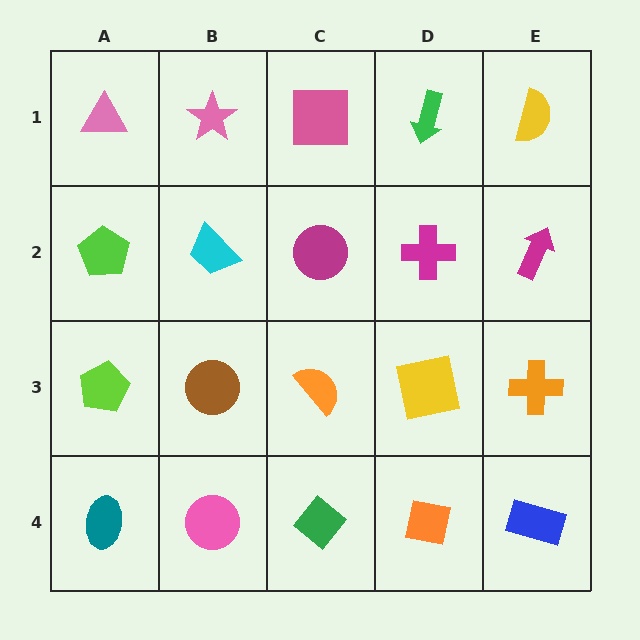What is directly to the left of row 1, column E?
A green arrow.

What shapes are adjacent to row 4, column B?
A brown circle (row 3, column B), a teal ellipse (row 4, column A), a green diamond (row 4, column C).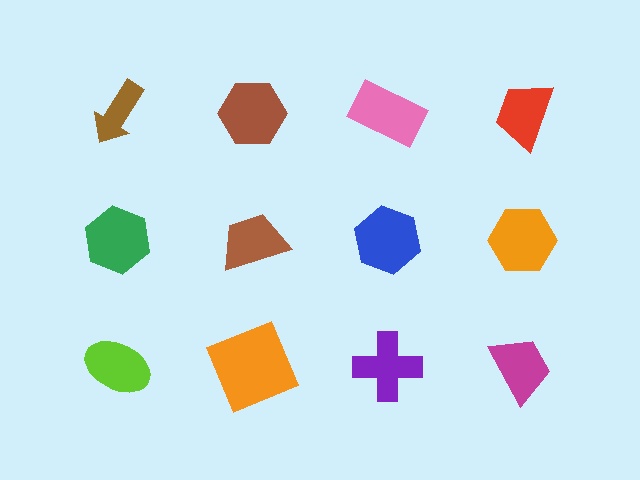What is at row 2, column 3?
A blue hexagon.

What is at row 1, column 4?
A red trapezoid.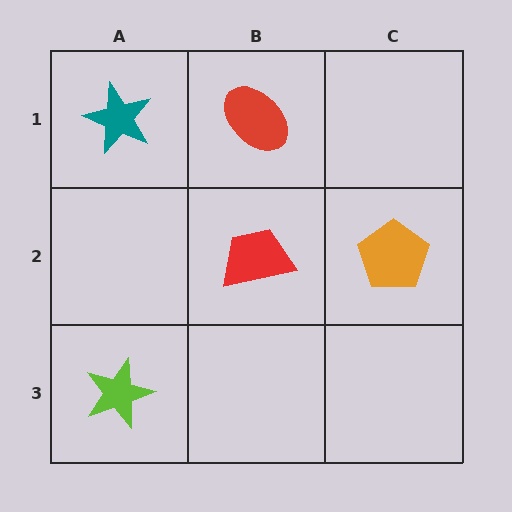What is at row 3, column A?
A lime star.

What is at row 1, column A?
A teal star.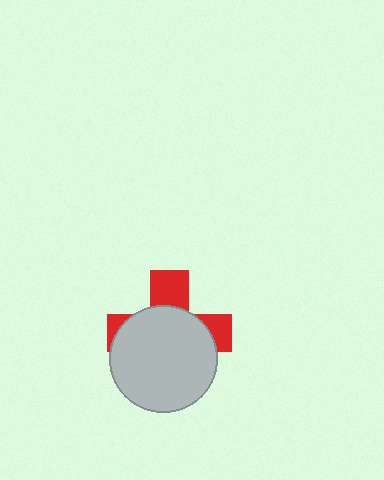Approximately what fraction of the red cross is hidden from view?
Roughly 67% of the red cross is hidden behind the light gray circle.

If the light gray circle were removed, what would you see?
You would see the complete red cross.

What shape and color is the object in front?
The object in front is a light gray circle.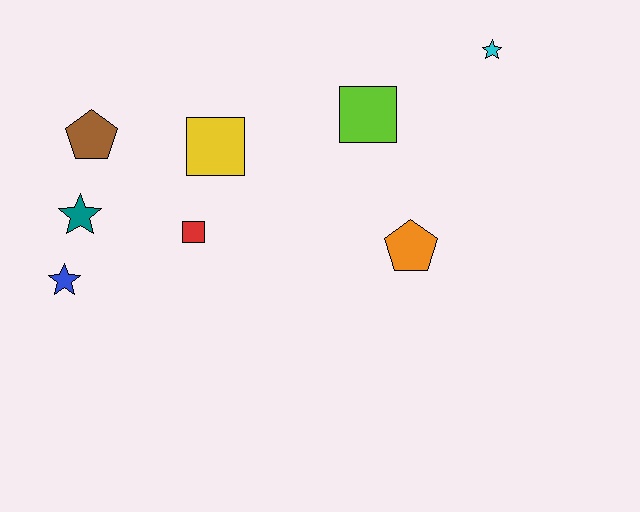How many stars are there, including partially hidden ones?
There are 3 stars.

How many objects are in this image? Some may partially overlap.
There are 8 objects.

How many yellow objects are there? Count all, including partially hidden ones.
There is 1 yellow object.